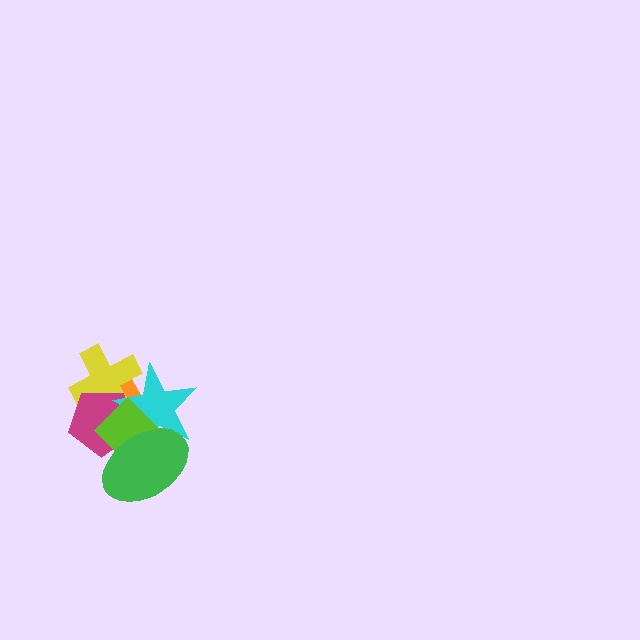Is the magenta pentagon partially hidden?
Yes, it is partially covered by another shape.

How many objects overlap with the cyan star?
5 objects overlap with the cyan star.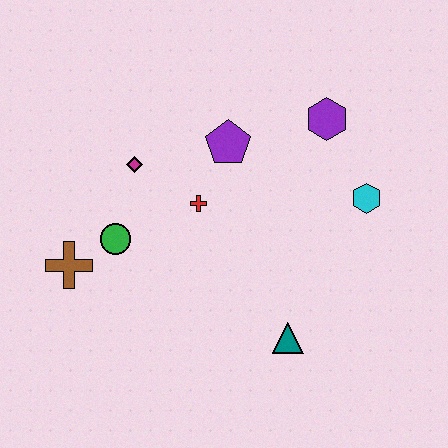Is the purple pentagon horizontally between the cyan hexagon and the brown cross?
Yes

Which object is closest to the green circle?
The brown cross is closest to the green circle.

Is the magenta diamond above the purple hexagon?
No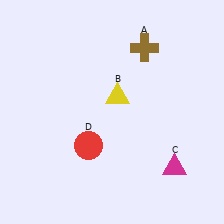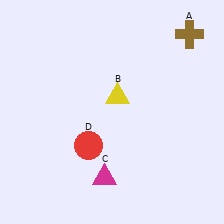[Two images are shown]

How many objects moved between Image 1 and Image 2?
2 objects moved between the two images.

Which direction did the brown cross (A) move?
The brown cross (A) moved right.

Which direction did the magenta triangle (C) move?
The magenta triangle (C) moved left.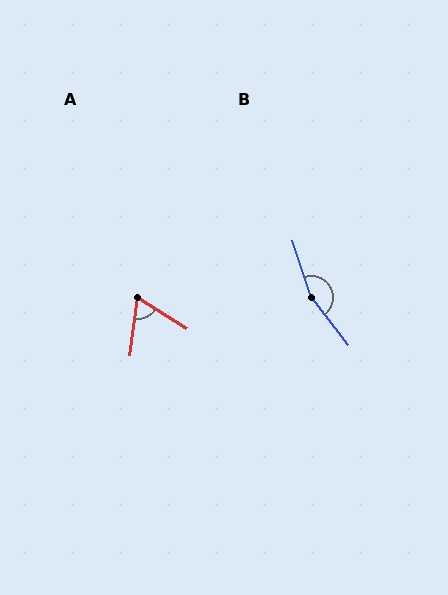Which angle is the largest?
B, at approximately 160 degrees.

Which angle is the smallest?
A, at approximately 65 degrees.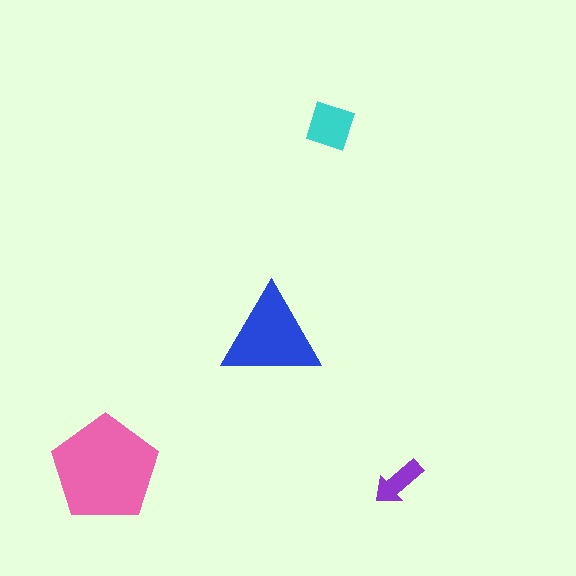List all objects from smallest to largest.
The purple arrow, the cyan diamond, the blue triangle, the pink pentagon.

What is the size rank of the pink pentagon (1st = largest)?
1st.